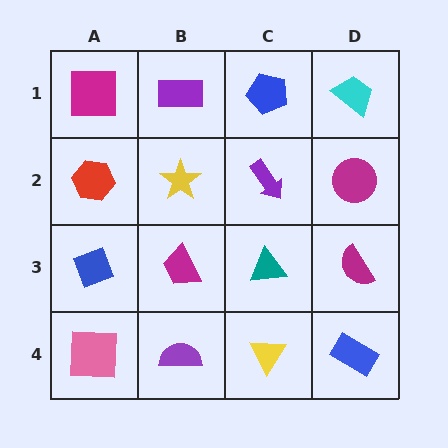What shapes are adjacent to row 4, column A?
A blue diamond (row 3, column A), a purple semicircle (row 4, column B).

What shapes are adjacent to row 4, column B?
A magenta trapezoid (row 3, column B), a pink square (row 4, column A), a yellow triangle (row 4, column C).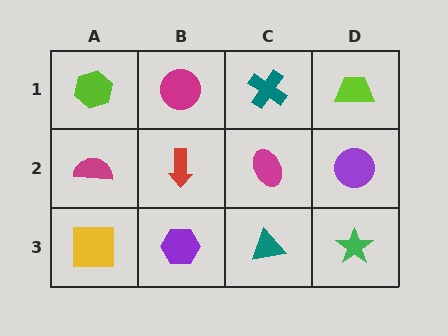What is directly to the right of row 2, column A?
A red arrow.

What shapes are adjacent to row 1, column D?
A purple circle (row 2, column D), a teal cross (row 1, column C).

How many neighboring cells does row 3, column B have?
3.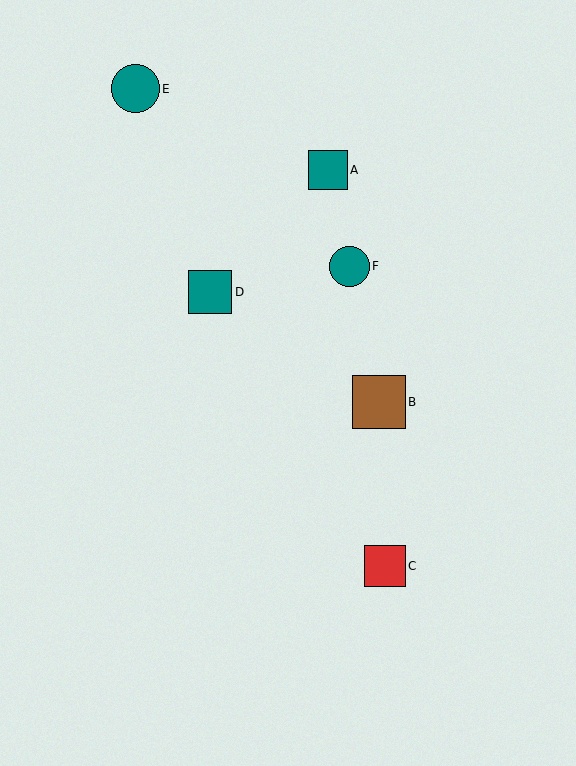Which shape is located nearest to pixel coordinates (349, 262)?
The teal circle (labeled F) at (349, 266) is nearest to that location.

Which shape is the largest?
The brown square (labeled B) is the largest.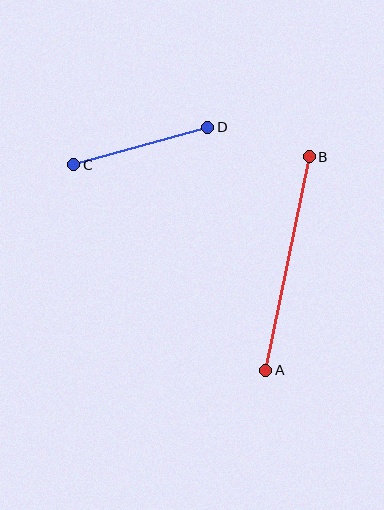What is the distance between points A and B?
The distance is approximately 218 pixels.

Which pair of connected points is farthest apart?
Points A and B are farthest apart.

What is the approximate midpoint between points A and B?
The midpoint is at approximately (287, 263) pixels.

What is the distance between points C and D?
The distance is approximately 139 pixels.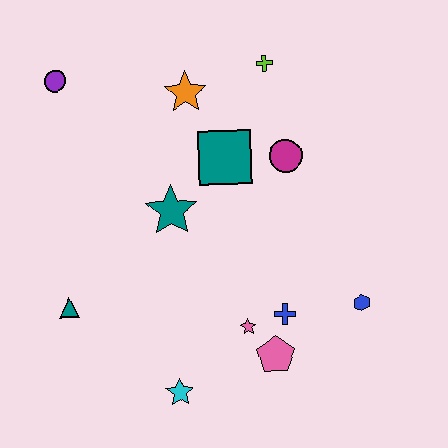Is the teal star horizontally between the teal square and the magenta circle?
No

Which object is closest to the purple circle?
The orange star is closest to the purple circle.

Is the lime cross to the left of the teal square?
No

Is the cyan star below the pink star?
Yes